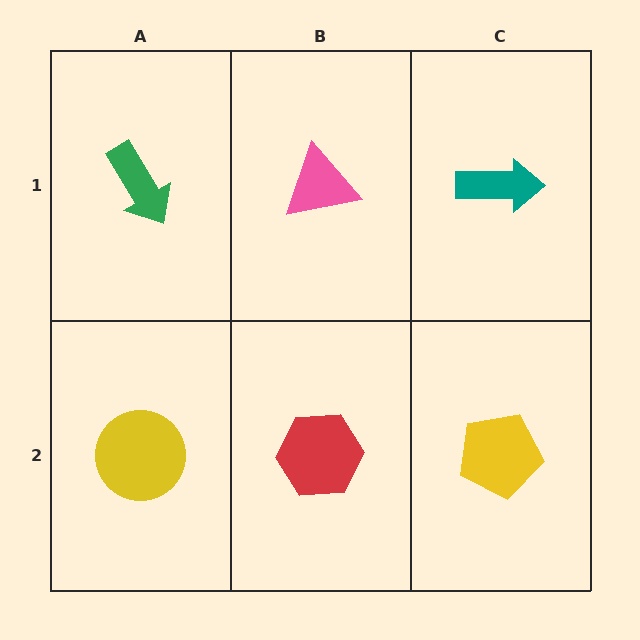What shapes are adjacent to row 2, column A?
A green arrow (row 1, column A), a red hexagon (row 2, column B).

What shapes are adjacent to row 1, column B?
A red hexagon (row 2, column B), a green arrow (row 1, column A), a teal arrow (row 1, column C).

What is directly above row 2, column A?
A green arrow.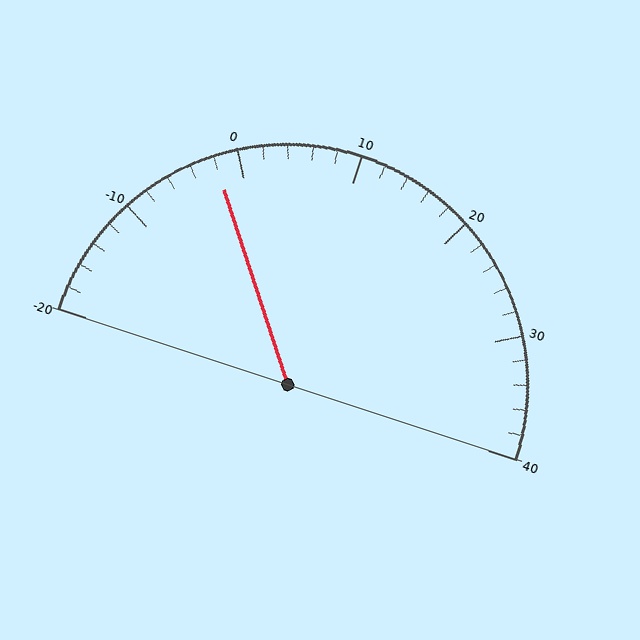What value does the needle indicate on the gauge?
The needle indicates approximately -2.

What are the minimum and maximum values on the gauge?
The gauge ranges from -20 to 40.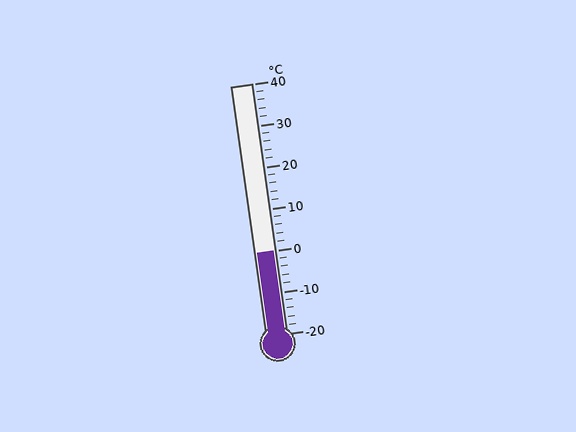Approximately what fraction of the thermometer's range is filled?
The thermometer is filled to approximately 35% of its range.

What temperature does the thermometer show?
The thermometer shows approximately 0°C.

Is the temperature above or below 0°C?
The temperature is at 0°C.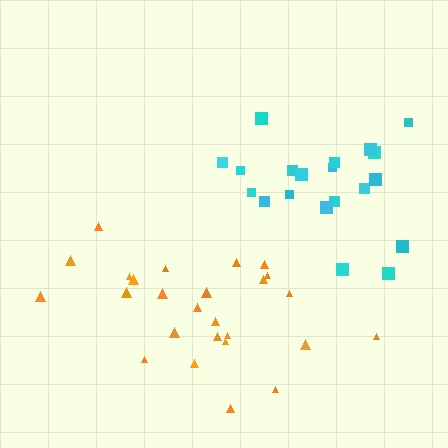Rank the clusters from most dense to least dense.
cyan, orange.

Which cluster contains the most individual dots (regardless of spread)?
Orange (26).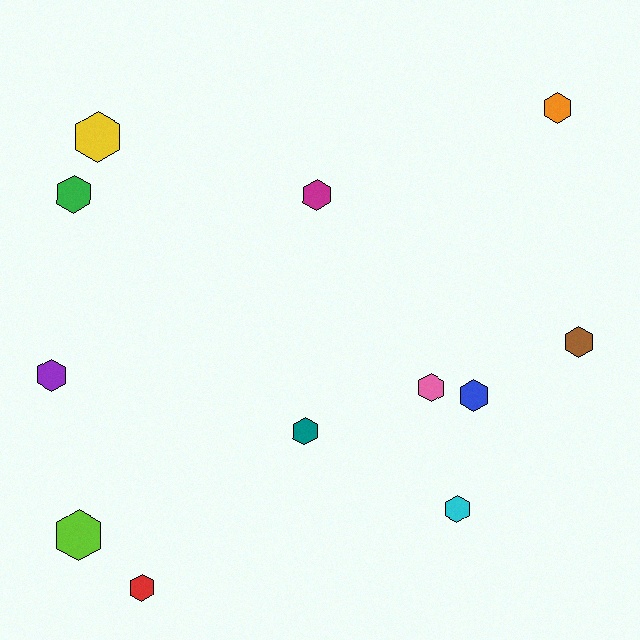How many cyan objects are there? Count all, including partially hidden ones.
There is 1 cyan object.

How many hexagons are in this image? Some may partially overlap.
There are 12 hexagons.